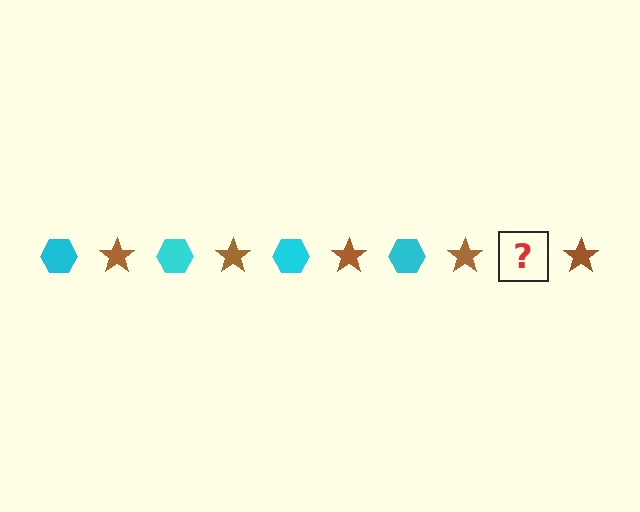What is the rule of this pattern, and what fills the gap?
The rule is that the pattern alternates between cyan hexagon and brown star. The gap should be filled with a cyan hexagon.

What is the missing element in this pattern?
The missing element is a cyan hexagon.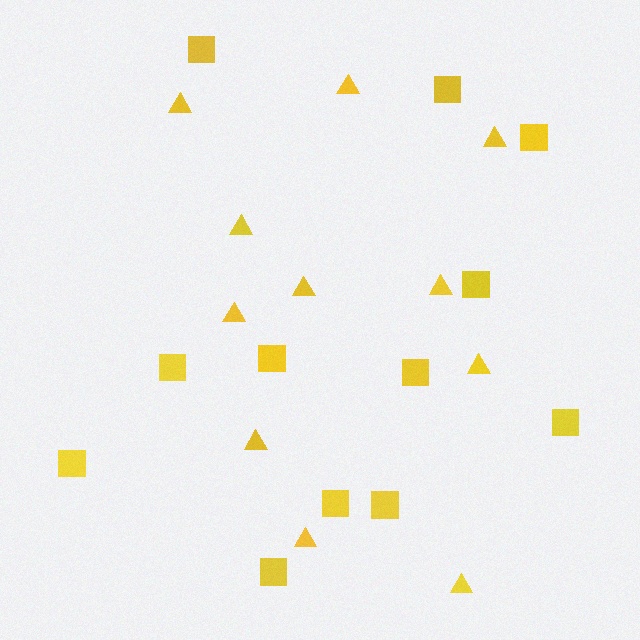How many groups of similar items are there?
There are 2 groups: one group of triangles (11) and one group of squares (12).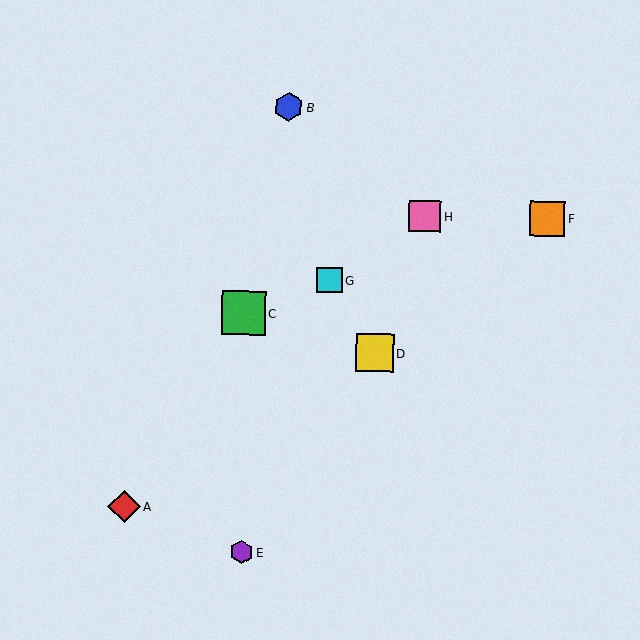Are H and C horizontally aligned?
No, H is at y≈216 and C is at y≈313.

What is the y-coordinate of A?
Object A is at y≈507.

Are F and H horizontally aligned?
Yes, both are at y≈219.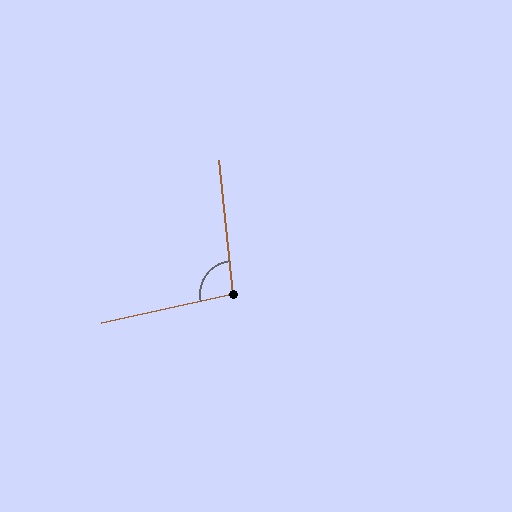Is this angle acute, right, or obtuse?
It is obtuse.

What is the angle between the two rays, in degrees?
Approximately 97 degrees.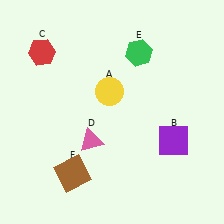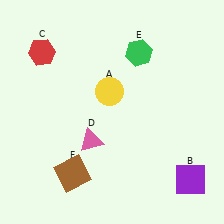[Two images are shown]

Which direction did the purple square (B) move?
The purple square (B) moved down.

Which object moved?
The purple square (B) moved down.